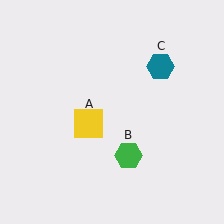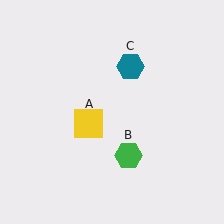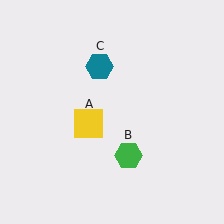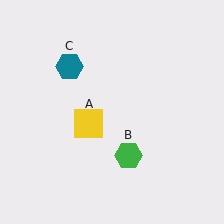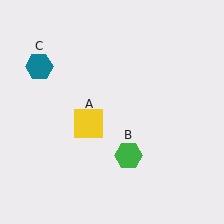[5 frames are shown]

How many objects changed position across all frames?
1 object changed position: teal hexagon (object C).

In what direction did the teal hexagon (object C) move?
The teal hexagon (object C) moved left.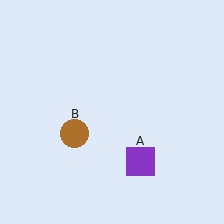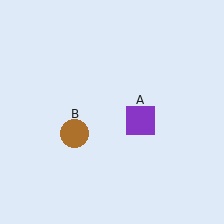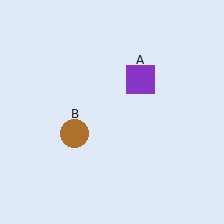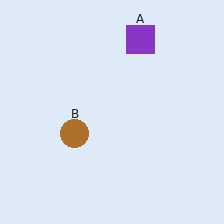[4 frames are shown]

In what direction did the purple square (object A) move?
The purple square (object A) moved up.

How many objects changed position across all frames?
1 object changed position: purple square (object A).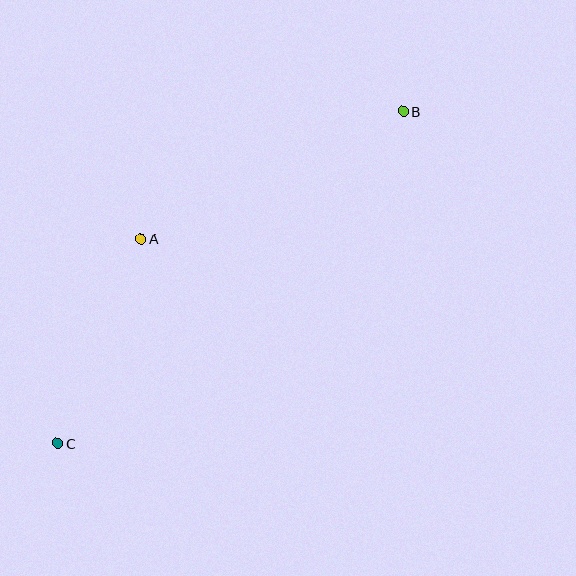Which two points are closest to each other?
Points A and C are closest to each other.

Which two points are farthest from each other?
Points B and C are farthest from each other.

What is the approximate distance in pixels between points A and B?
The distance between A and B is approximately 292 pixels.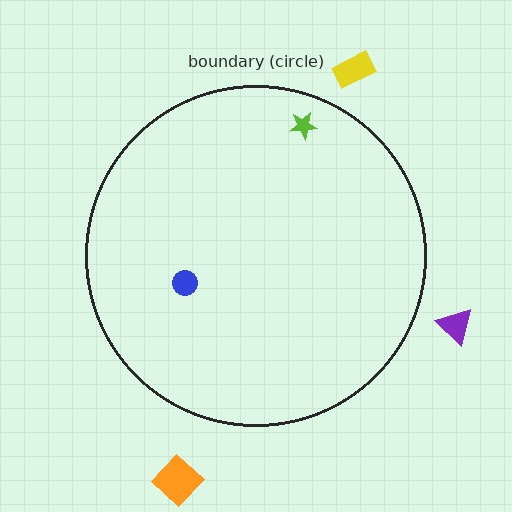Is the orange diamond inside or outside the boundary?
Outside.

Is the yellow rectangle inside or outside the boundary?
Outside.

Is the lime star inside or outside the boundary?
Inside.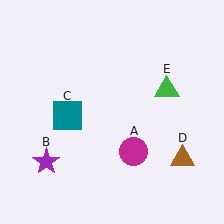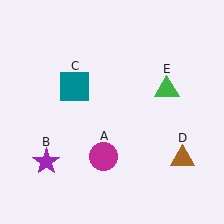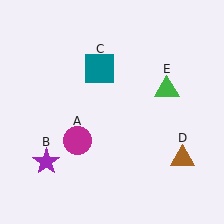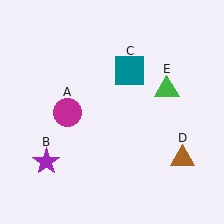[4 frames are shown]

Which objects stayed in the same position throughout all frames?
Purple star (object B) and brown triangle (object D) and green triangle (object E) remained stationary.